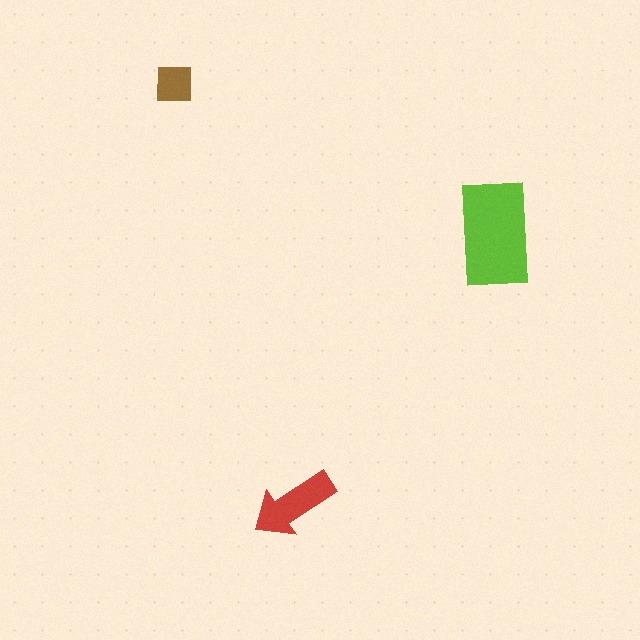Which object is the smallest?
The brown square.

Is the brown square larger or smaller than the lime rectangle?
Smaller.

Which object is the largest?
The lime rectangle.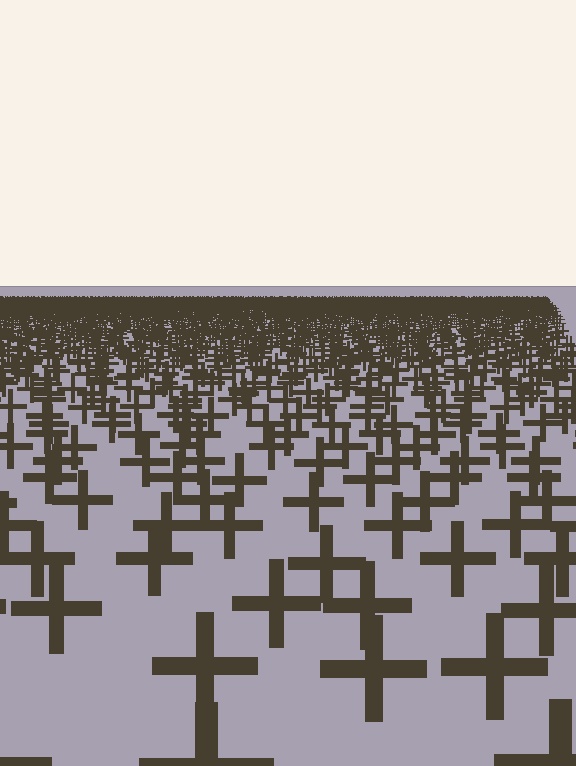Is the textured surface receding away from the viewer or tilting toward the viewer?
The surface is receding away from the viewer. Texture elements get smaller and denser toward the top.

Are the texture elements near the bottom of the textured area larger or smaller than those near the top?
Larger. Near the bottom, elements are closer to the viewer and appear at a bigger on-screen size.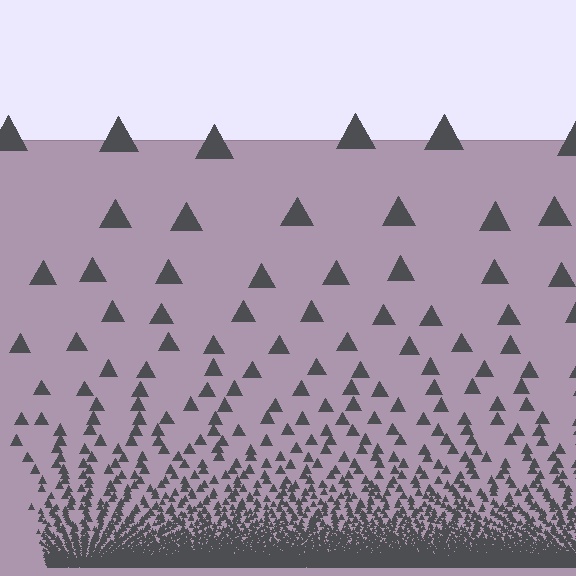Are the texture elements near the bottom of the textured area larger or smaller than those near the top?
Smaller. The gradient is inverted — elements near the bottom are smaller and denser.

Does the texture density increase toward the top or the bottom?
Density increases toward the bottom.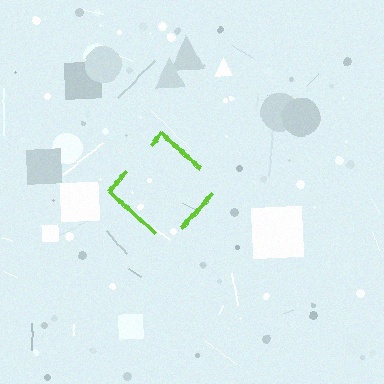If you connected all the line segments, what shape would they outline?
They would outline a diamond.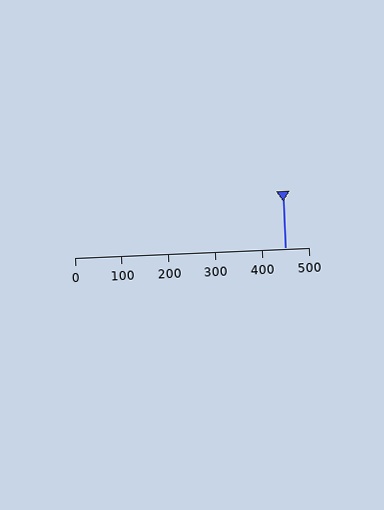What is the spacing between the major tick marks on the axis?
The major ticks are spaced 100 apart.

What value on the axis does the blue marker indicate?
The marker indicates approximately 450.